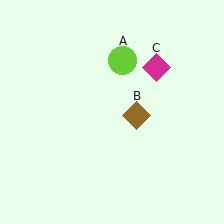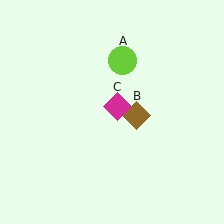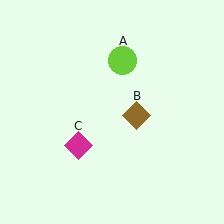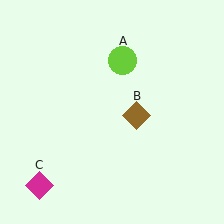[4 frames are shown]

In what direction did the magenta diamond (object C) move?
The magenta diamond (object C) moved down and to the left.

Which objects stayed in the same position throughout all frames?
Lime circle (object A) and brown diamond (object B) remained stationary.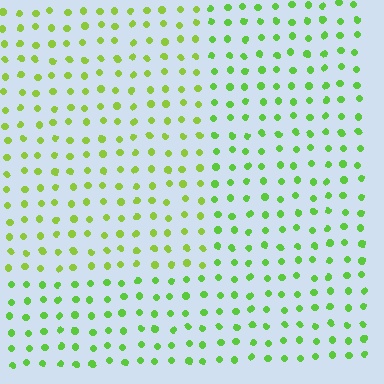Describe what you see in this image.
The image is filled with small lime elements in a uniform arrangement. A rectangle-shaped region is visible where the elements are tinted to a slightly different hue, forming a subtle color boundary.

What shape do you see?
I see a rectangle.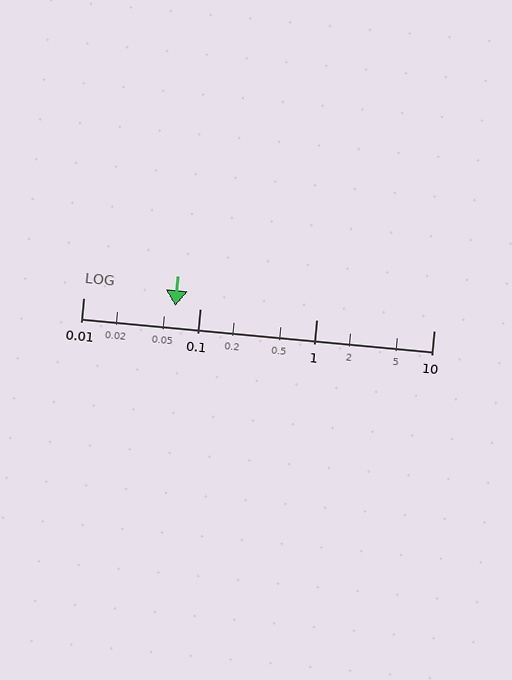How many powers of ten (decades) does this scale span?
The scale spans 3 decades, from 0.01 to 10.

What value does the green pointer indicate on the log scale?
The pointer indicates approximately 0.062.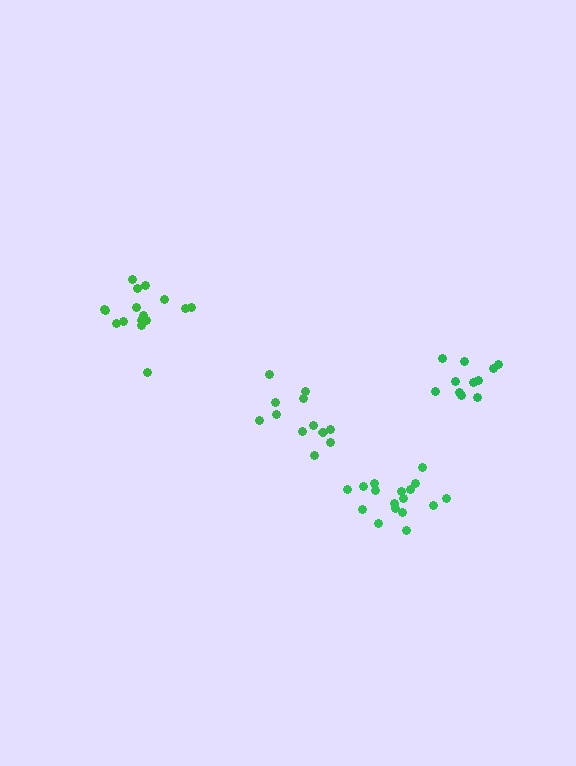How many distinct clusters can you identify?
There are 4 distinct clusters.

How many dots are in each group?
Group 1: 17 dots, Group 2: 16 dots, Group 3: 12 dots, Group 4: 11 dots (56 total).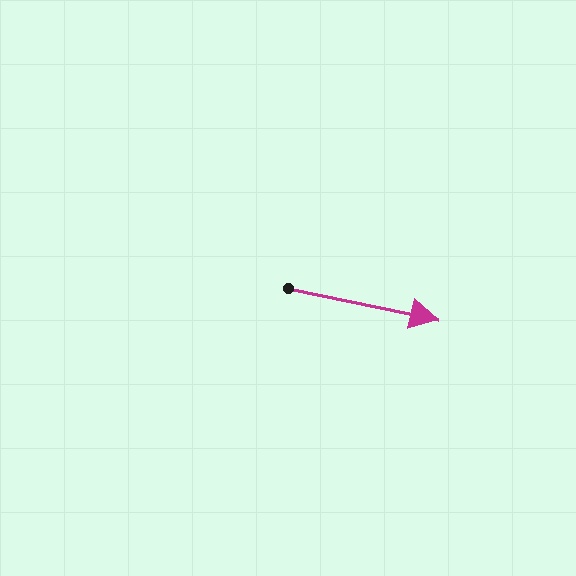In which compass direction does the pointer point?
East.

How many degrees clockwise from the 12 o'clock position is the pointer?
Approximately 102 degrees.